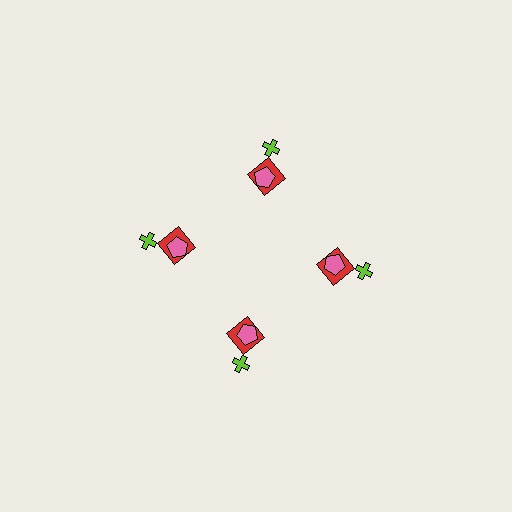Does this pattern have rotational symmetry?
Yes, this pattern has 4-fold rotational symmetry. It looks the same after rotating 90 degrees around the center.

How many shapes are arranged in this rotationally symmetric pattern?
There are 12 shapes, arranged in 4 groups of 3.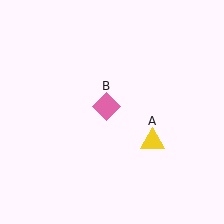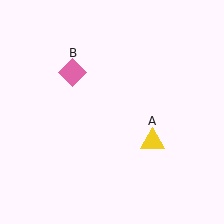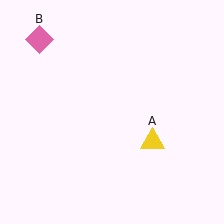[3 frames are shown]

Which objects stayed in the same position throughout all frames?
Yellow triangle (object A) remained stationary.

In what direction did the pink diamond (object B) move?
The pink diamond (object B) moved up and to the left.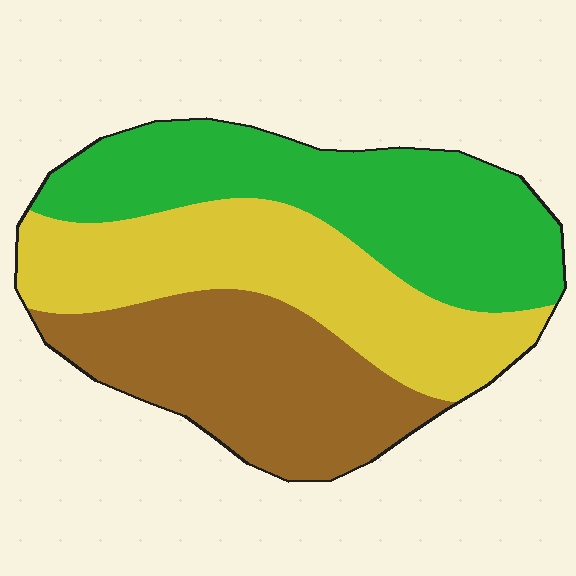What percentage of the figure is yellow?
Yellow takes up about one third (1/3) of the figure.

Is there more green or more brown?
Green.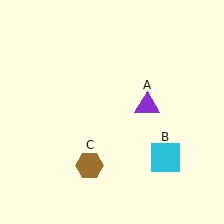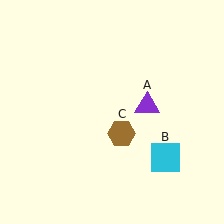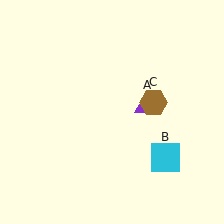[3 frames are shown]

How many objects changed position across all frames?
1 object changed position: brown hexagon (object C).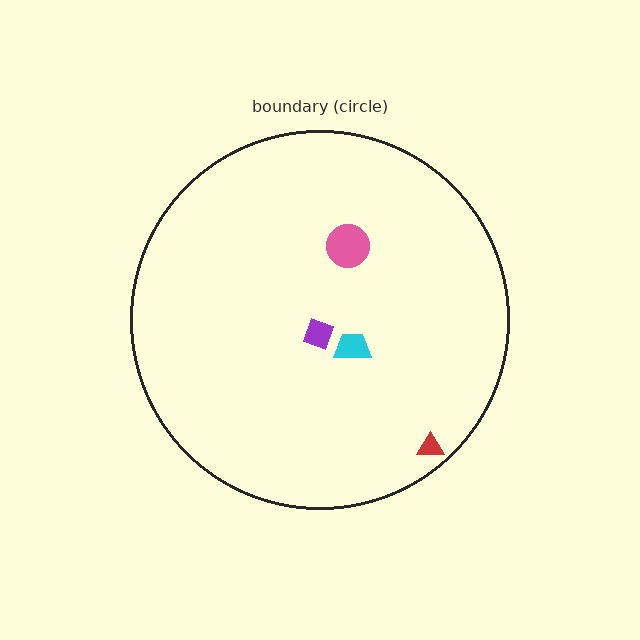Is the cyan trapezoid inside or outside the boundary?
Inside.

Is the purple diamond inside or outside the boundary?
Inside.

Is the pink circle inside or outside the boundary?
Inside.